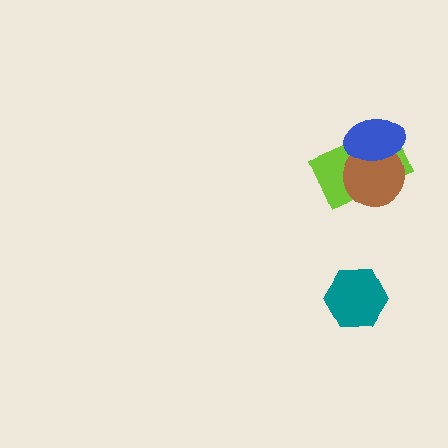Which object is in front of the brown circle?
The blue ellipse is in front of the brown circle.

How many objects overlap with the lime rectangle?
2 objects overlap with the lime rectangle.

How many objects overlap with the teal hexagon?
0 objects overlap with the teal hexagon.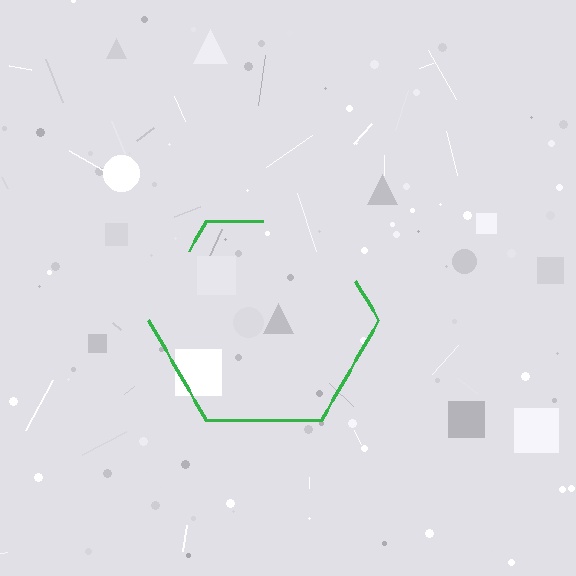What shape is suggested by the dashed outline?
The dashed outline suggests a hexagon.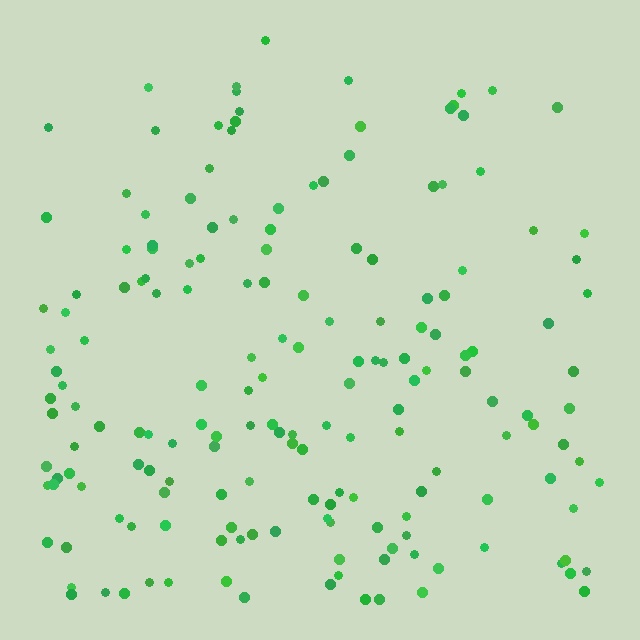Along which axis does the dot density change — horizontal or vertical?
Vertical.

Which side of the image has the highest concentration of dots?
The bottom.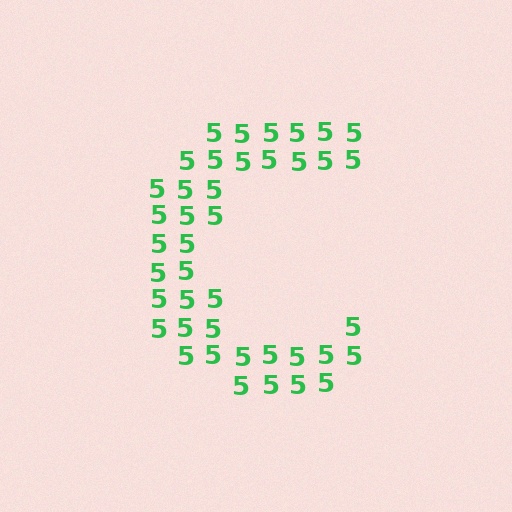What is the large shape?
The large shape is the letter C.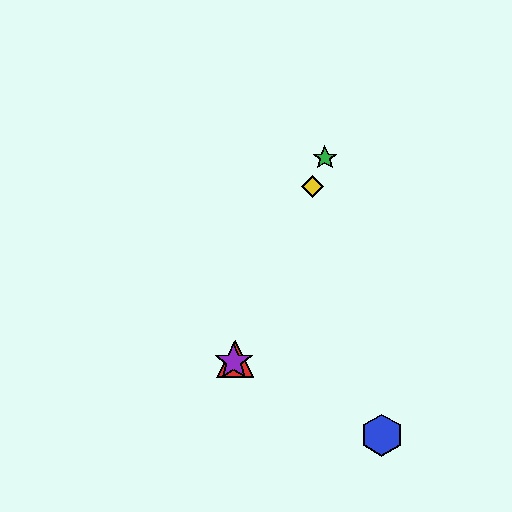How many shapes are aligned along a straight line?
4 shapes (the red triangle, the green star, the yellow diamond, the purple star) are aligned along a straight line.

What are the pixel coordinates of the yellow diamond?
The yellow diamond is at (312, 187).